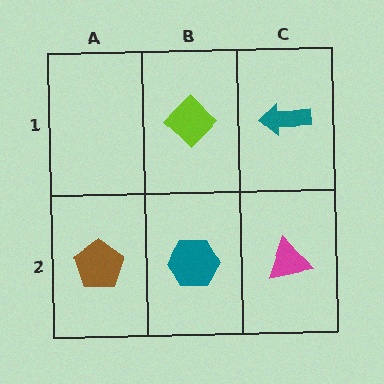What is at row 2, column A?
A brown pentagon.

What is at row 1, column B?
A lime diamond.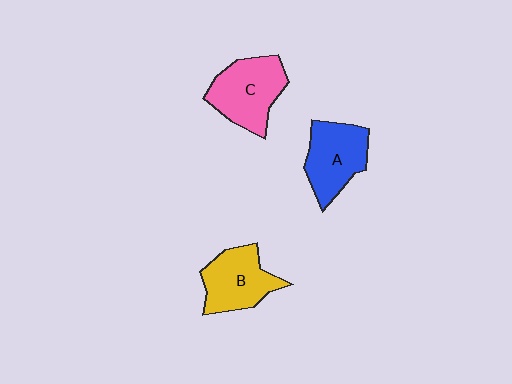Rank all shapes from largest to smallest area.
From largest to smallest: C (pink), A (blue), B (yellow).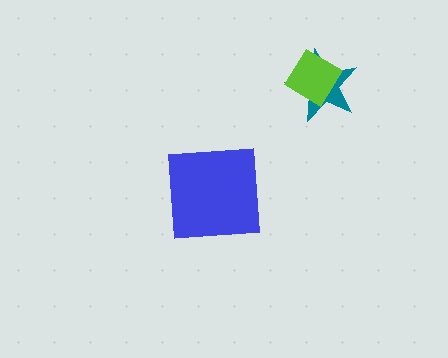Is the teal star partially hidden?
Yes, it is partially covered by another shape.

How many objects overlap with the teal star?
1 object overlaps with the teal star.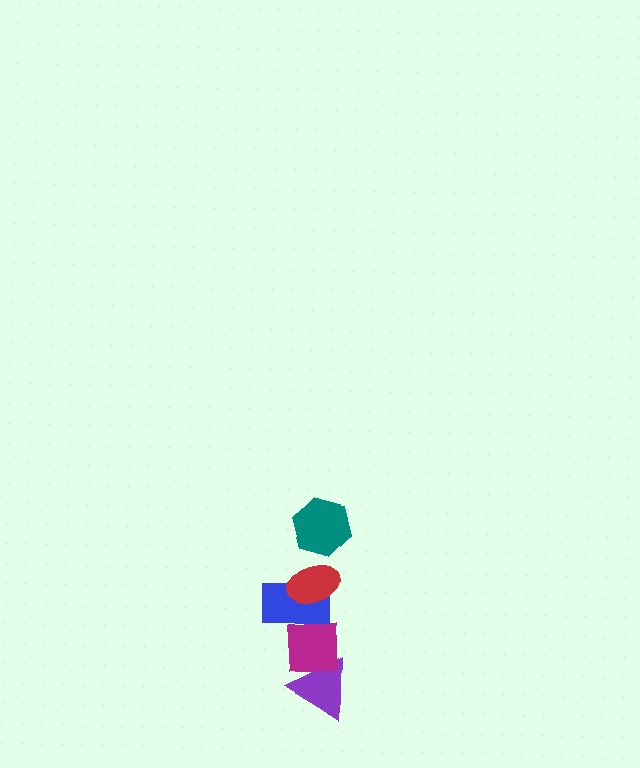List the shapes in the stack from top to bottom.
From top to bottom: the teal hexagon, the red ellipse, the blue rectangle, the magenta square, the purple triangle.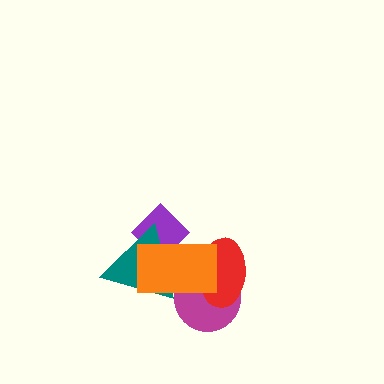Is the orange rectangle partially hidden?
No, no other shape covers it.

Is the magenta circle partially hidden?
Yes, it is partially covered by another shape.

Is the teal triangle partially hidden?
Yes, it is partially covered by another shape.